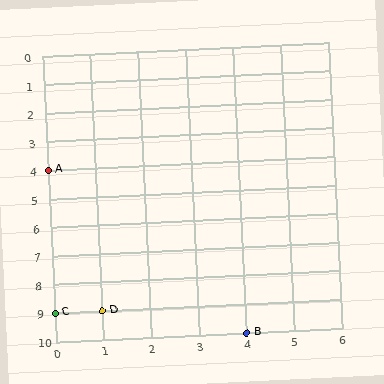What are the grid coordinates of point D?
Point D is at grid coordinates (1, 9).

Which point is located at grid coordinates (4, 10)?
Point B is at (4, 10).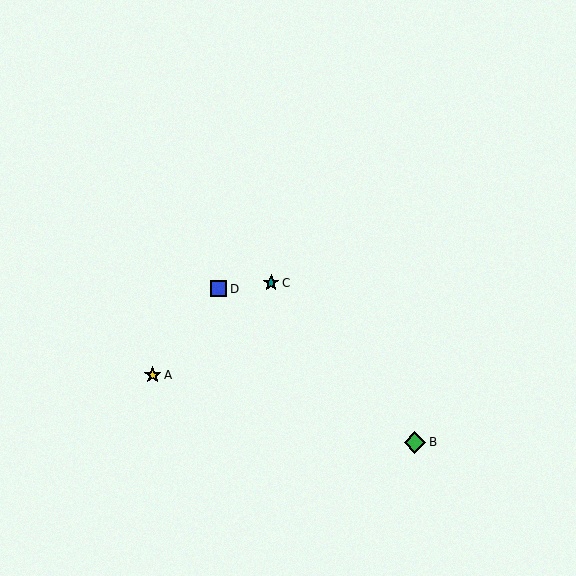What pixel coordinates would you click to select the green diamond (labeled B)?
Click at (415, 442) to select the green diamond B.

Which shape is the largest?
The green diamond (labeled B) is the largest.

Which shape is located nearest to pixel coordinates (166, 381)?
The yellow star (labeled A) at (152, 375) is nearest to that location.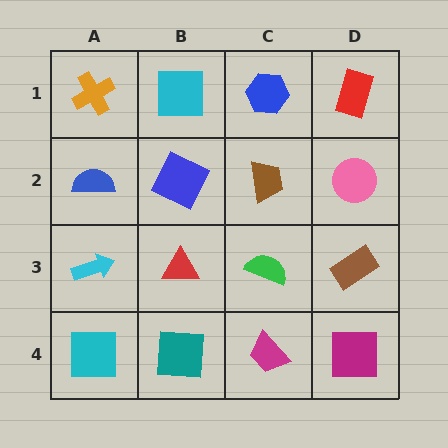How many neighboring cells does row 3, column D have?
3.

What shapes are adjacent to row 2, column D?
A red rectangle (row 1, column D), a brown rectangle (row 3, column D), a brown trapezoid (row 2, column C).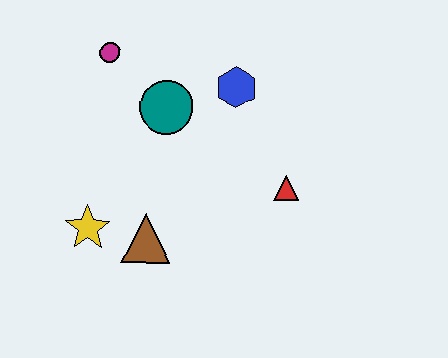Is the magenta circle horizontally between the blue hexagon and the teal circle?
No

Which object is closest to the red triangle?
The blue hexagon is closest to the red triangle.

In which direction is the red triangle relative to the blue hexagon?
The red triangle is below the blue hexagon.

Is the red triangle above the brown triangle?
Yes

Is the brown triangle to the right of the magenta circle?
Yes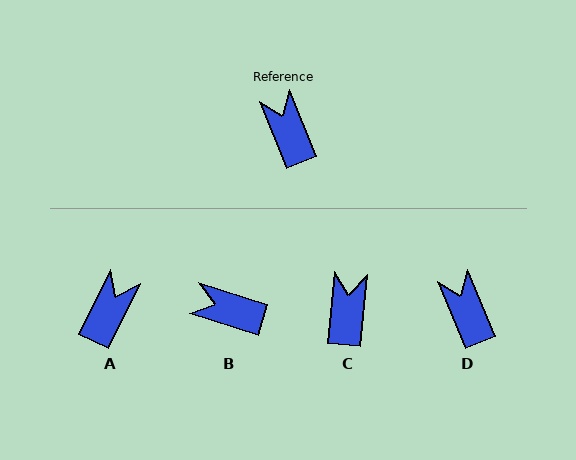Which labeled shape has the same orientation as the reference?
D.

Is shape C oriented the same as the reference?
No, it is off by about 28 degrees.